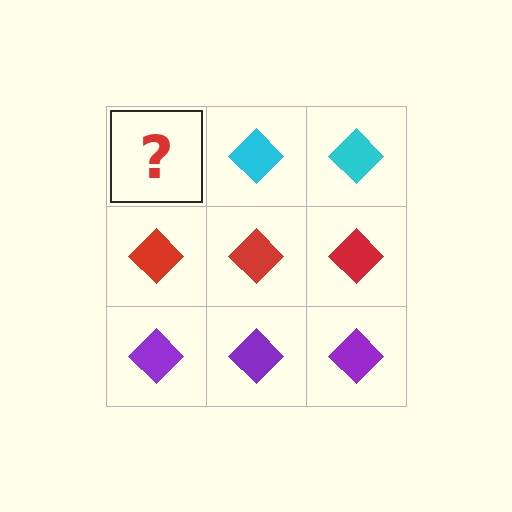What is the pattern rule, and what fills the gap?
The rule is that each row has a consistent color. The gap should be filled with a cyan diamond.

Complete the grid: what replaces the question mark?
The question mark should be replaced with a cyan diamond.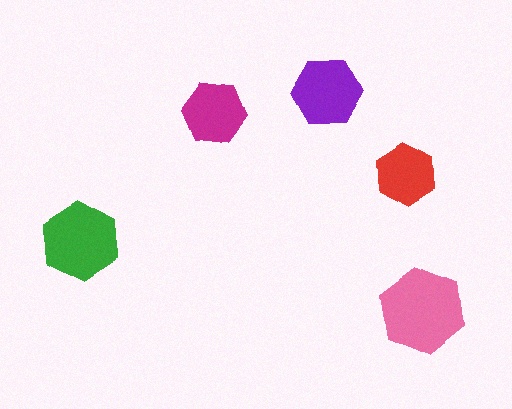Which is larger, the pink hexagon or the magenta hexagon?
The pink one.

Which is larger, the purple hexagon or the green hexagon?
The green one.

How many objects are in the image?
There are 5 objects in the image.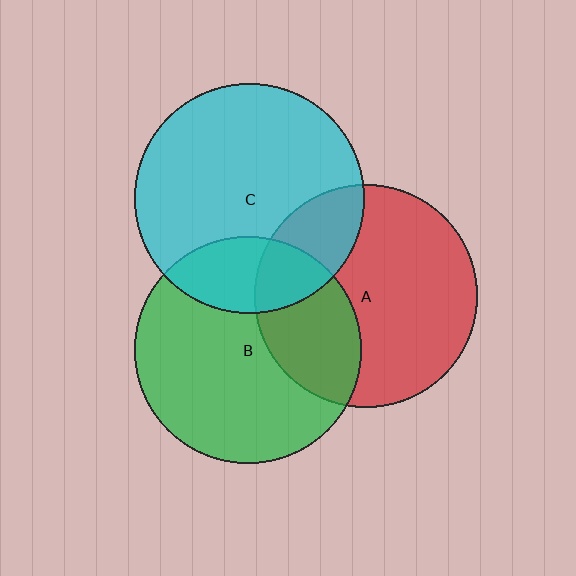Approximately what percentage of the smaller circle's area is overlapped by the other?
Approximately 20%.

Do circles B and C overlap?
Yes.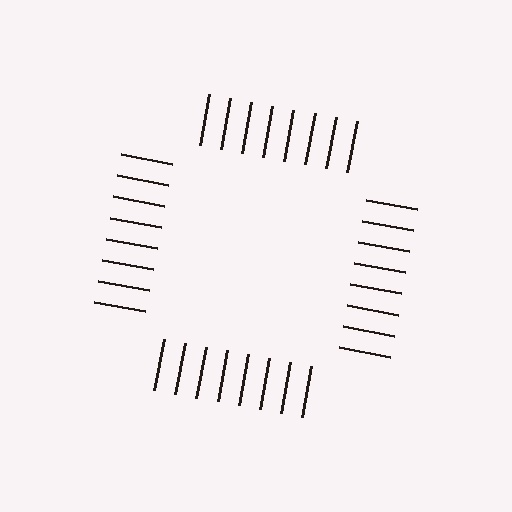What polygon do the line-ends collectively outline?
An illusory square — the line segments terminate on its edges but no continuous stroke is drawn.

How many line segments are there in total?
32 — 8 along each of the 4 edges.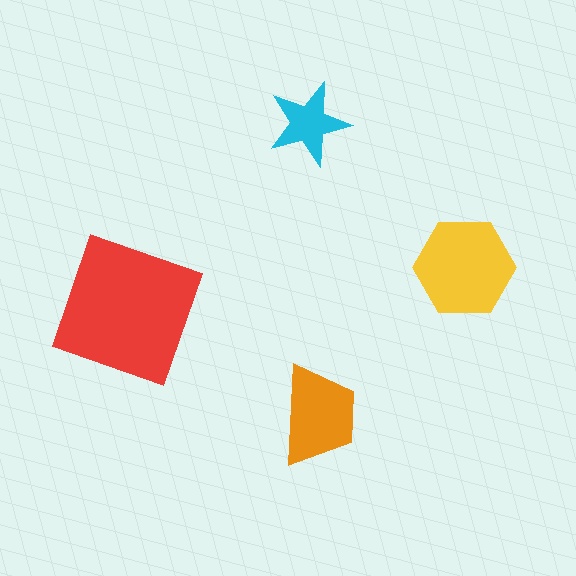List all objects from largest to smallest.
The red square, the yellow hexagon, the orange trapezoid, the cyan star.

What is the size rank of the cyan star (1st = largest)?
4th.